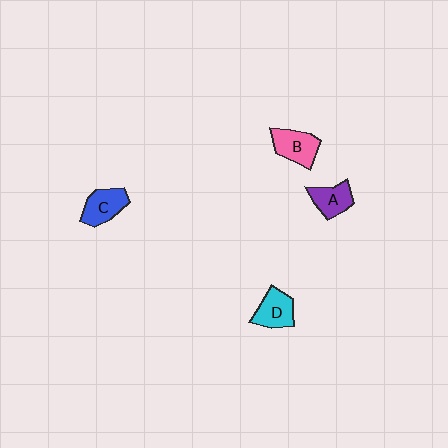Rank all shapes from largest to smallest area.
From largest to smallest: B (pink), C (blue), D (cyan), A (purple).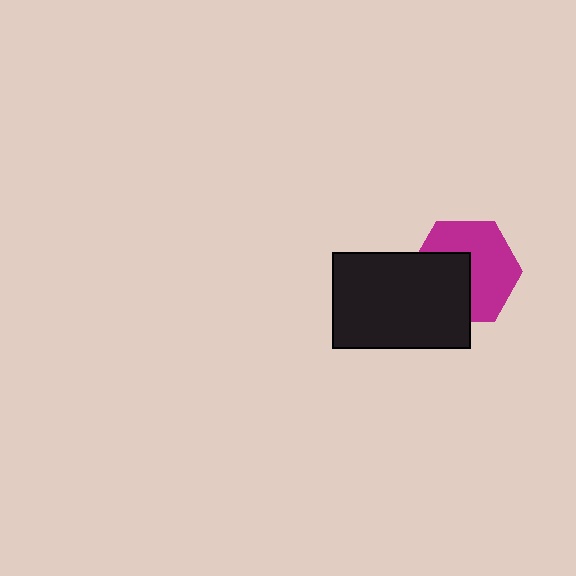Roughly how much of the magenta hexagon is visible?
About half of it is visible (roughly 58%).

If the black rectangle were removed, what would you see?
You would see the complete magenta hexagon.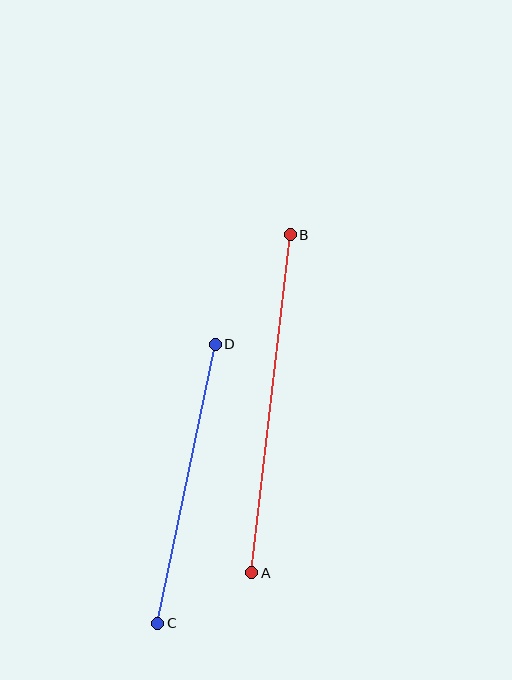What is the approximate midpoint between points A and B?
The midpoint is at approximately (271, 404) pixels.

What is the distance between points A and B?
The distance is approximately 341 pixels.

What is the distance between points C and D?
The distance is approximately 285 pixels.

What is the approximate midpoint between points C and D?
The midpoint is at approximately (187, 484) pixels.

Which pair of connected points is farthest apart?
Points A and B are farthest apart.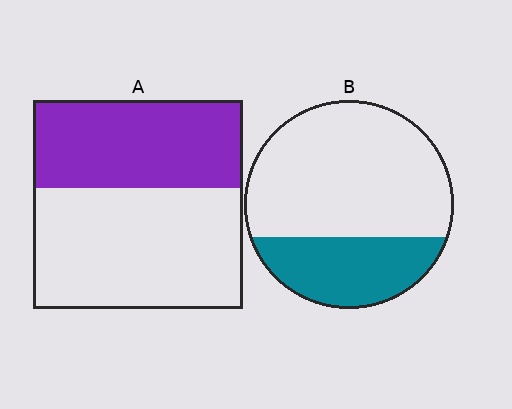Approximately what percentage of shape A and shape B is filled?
A is approximately 40% and B is approximately 30%.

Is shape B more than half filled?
No.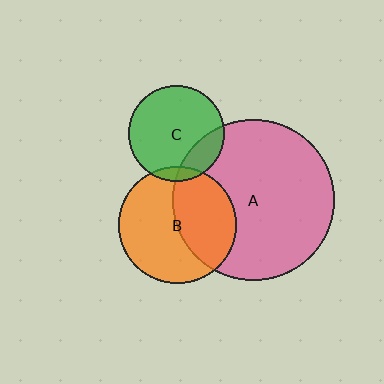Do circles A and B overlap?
Yes.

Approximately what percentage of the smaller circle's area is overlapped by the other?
Approximately 45%.